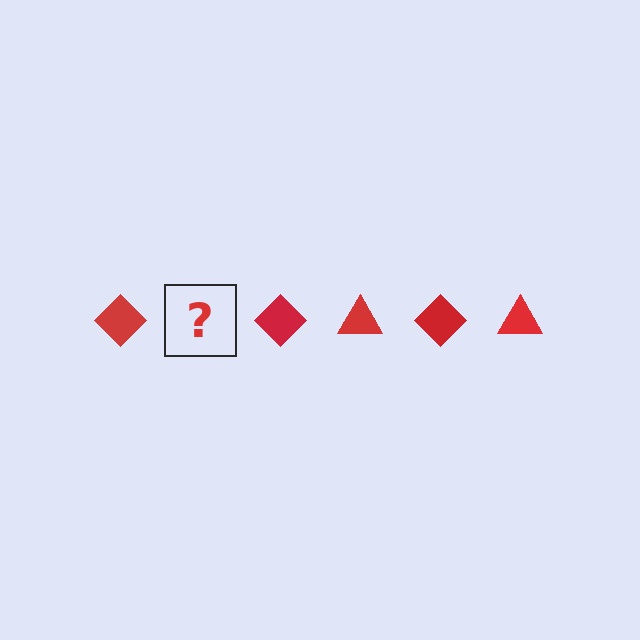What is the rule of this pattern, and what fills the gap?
The rule is that the pattern cycles through diamond, triangle shapes in red. The gap should be filled with a red triangle.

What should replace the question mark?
The question mark should be replaced with a red triangle.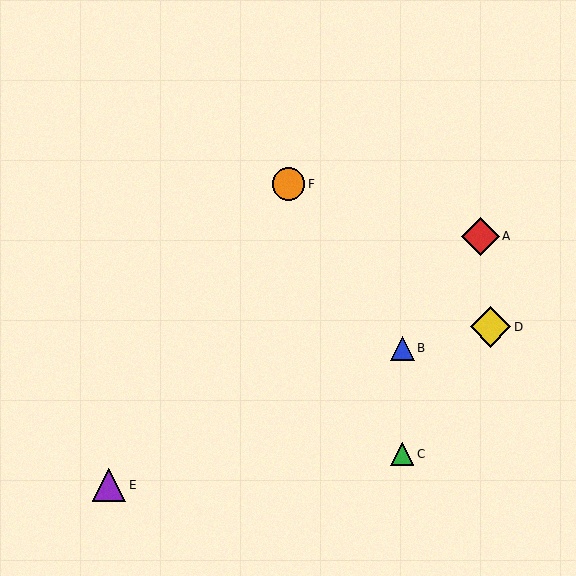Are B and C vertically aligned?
Yes, both are at x≈402.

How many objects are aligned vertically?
2 objects (B, C) are aligned vertically.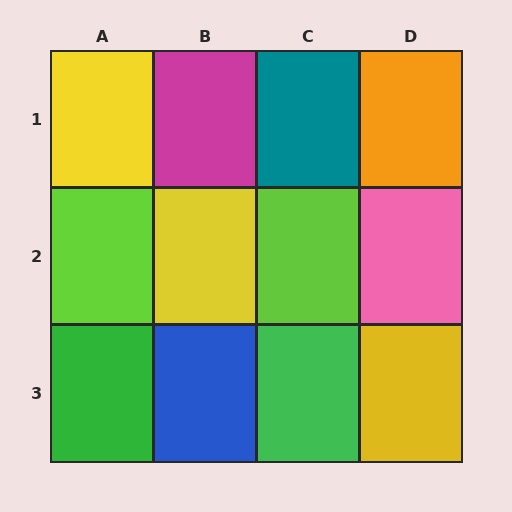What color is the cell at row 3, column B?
Blue.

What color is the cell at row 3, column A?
Green.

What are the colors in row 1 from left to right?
Yellow, magenta, teal, orange.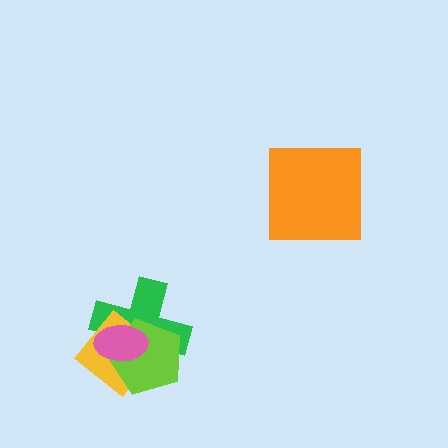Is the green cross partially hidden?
Yes, it is partially covered by another shape.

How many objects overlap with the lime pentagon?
3 objects overlap with the lime pentagon.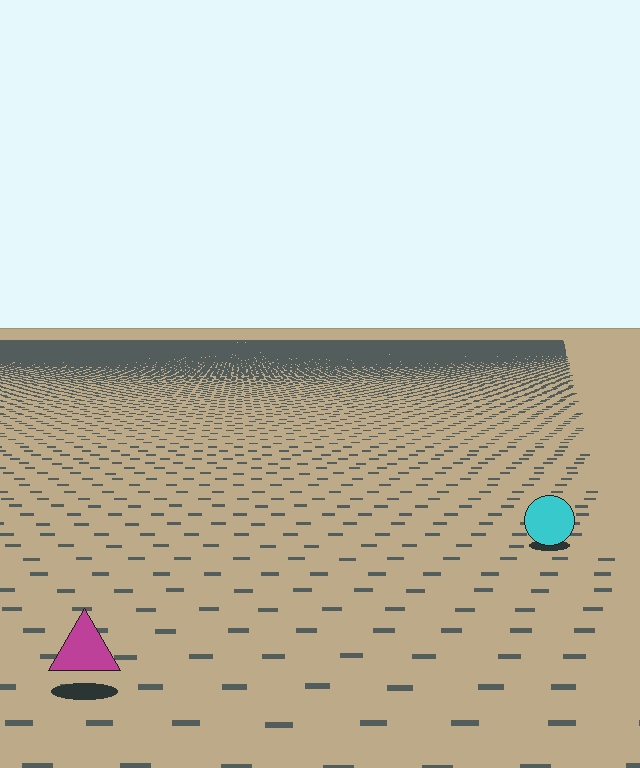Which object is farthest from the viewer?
The cyan circle is farthest from the viewer. It appears smaller and the ground texture around it is denser.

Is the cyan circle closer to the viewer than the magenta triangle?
No. The magenta triangle is closer — you can tell from the texture gradient: the ground texture is coarser near it.